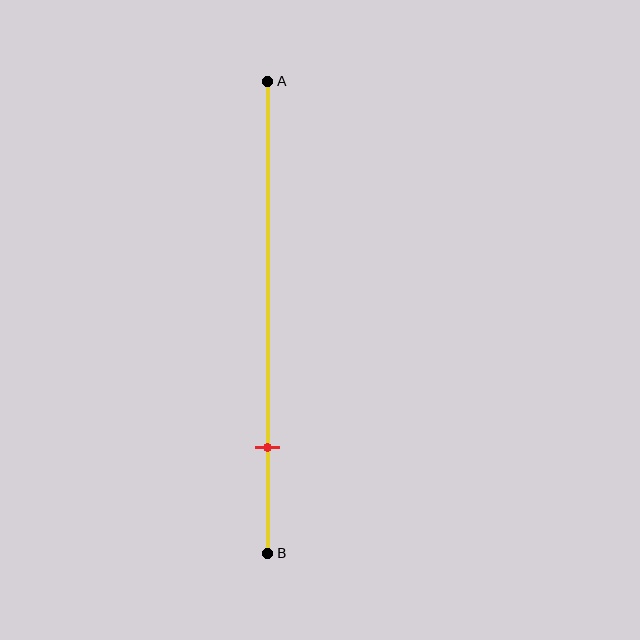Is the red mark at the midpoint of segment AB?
No, the mark is at about 80% from A, not at the 50% midpoint.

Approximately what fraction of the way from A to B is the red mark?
The red mark is approximately 80% of the way from A to B.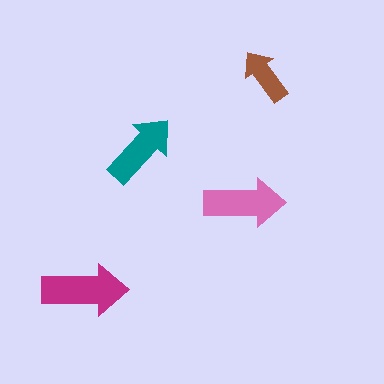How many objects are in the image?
There are 4 objects in the image.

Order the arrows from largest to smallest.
the magenta one, the pink one, the teal one, the brown one.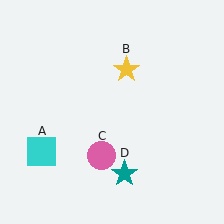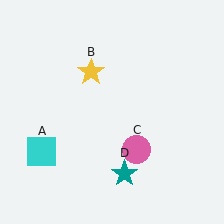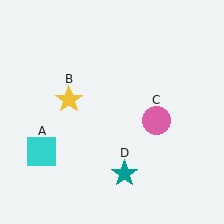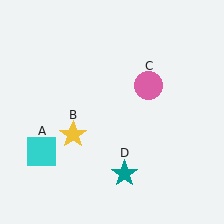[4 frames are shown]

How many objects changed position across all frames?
2 objects changed position: yellow star (object B), pink circle (object C).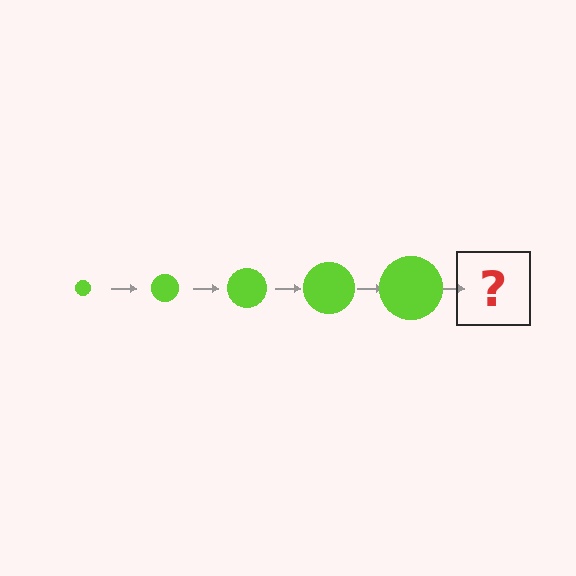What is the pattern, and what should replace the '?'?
The pattern is that the circle gets progressively larger each step. The '?' should be a lime circle, larger than the previous one.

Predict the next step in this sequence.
The next step is a lime circle, larger than the previous one.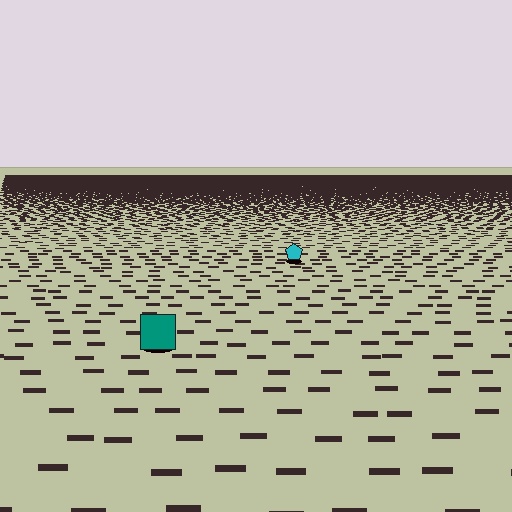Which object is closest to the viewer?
The teal square is closest. The texture marks near it are larger and more spread out.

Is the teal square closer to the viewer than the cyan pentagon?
Yes. The teal square is closer — you can tell from the texture gradient: the ground texture is coarser near it.